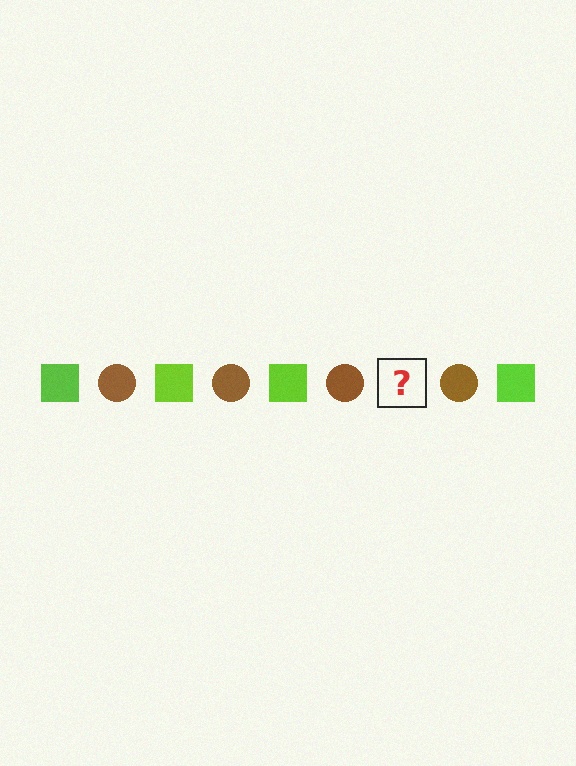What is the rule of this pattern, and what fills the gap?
The rule is that the pattern alternates between lime square and brown circle. The gap should be filled with a lime square.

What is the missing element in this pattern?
The missing element is a lime square.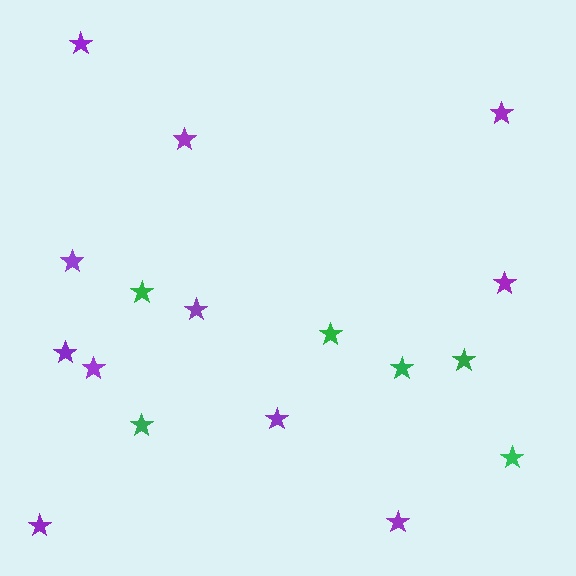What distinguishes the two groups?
There are 2 groups: one group of green stars (6) and one group of purple stars (11).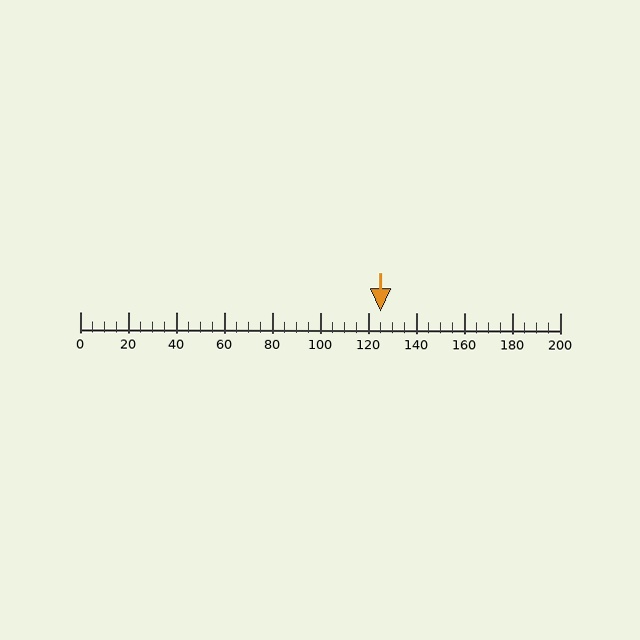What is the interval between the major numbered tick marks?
The major tick marks are spaced 20 units apart.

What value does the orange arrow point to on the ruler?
The orange arrow points to approximately 125.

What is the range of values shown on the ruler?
The ruler shows values from 0 to 200.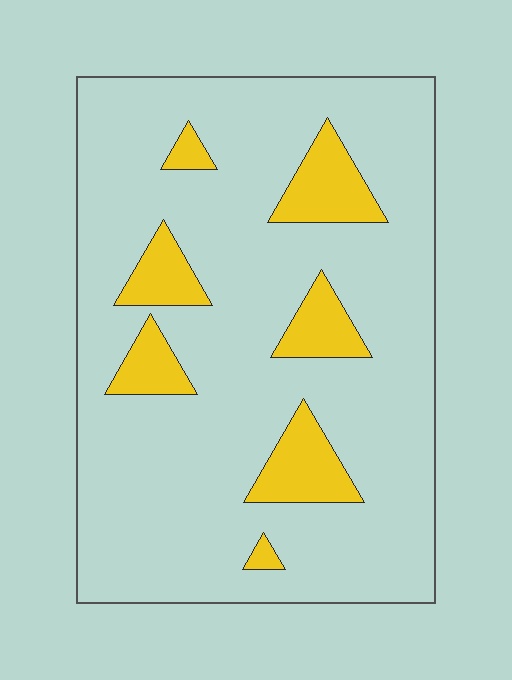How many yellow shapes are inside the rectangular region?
7.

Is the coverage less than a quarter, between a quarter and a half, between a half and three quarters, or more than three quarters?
Less than a quarter.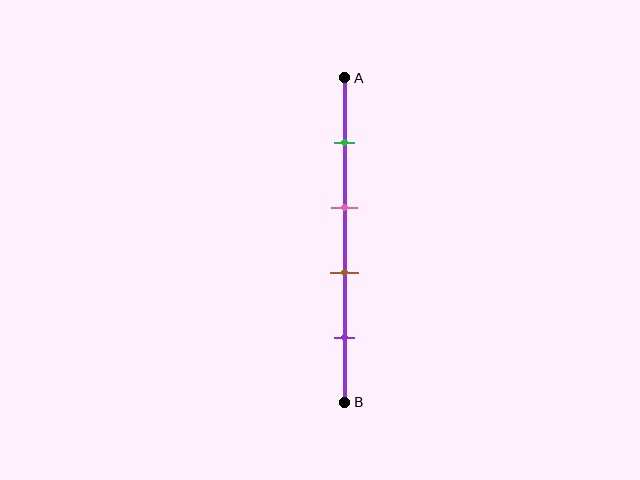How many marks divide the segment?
There are 4 marks dividing the segment.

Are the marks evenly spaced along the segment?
Yes, the marks are approximately evenly spaced.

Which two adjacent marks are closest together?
The pink and brown marks are the closest adjacent pair.